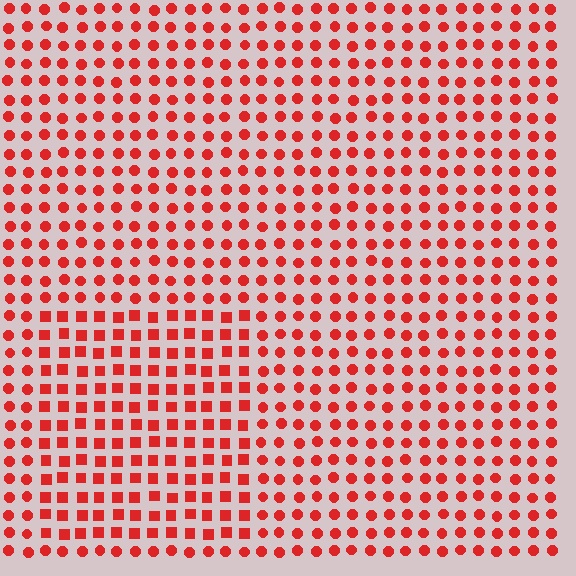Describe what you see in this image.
The image is filled with small red elements arranged in a uniform grid. A rectangle-shaped region contains squares, while the surrounding area contains circles. The boundary is defined purely by the change in element shape.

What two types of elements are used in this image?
The image uses squares inside the rectangle region and circles outside it.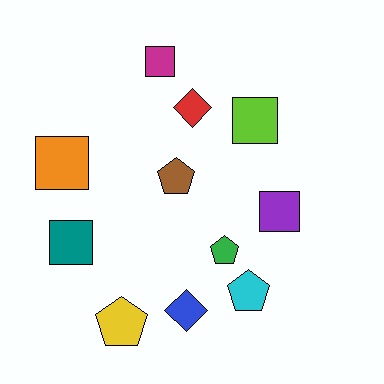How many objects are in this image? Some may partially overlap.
There are 11 objects.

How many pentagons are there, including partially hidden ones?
There are 4 pentagons.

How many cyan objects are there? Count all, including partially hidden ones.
There is 1 cyan object.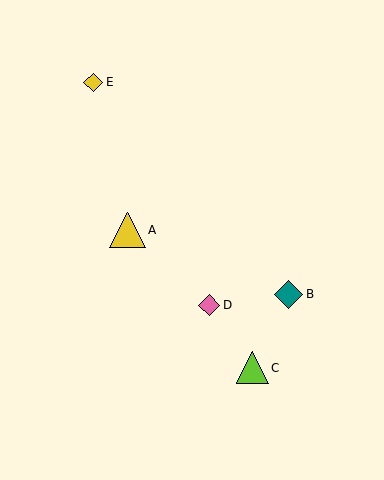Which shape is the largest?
The yellow triangle (labeled A) is the largest.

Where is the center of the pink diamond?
The center of the pink diamond is at (209, 305).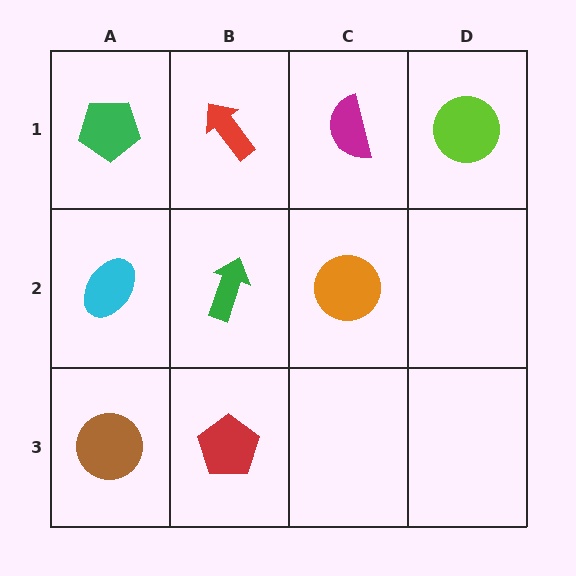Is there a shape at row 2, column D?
No, that cell is empty.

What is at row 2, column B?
A green arrow.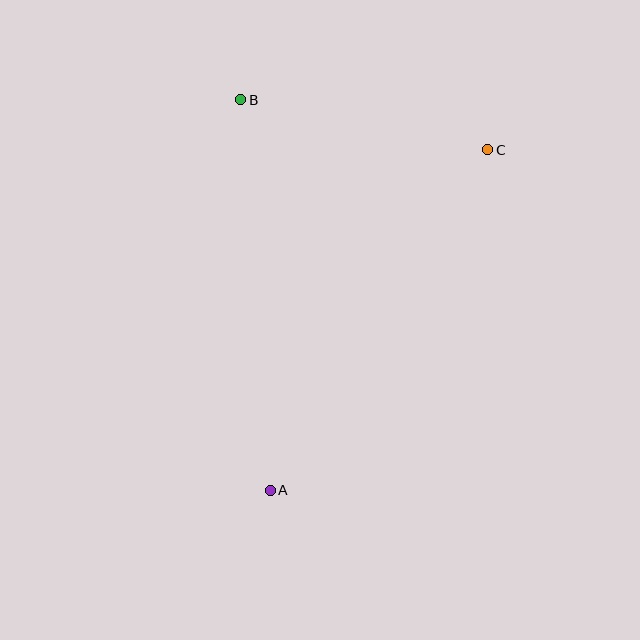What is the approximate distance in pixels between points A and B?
The distance between A and B is approximately 392 pixels.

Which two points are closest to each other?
Points B and C are closest to each other.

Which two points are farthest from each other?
Points A and C are farthest from each other.